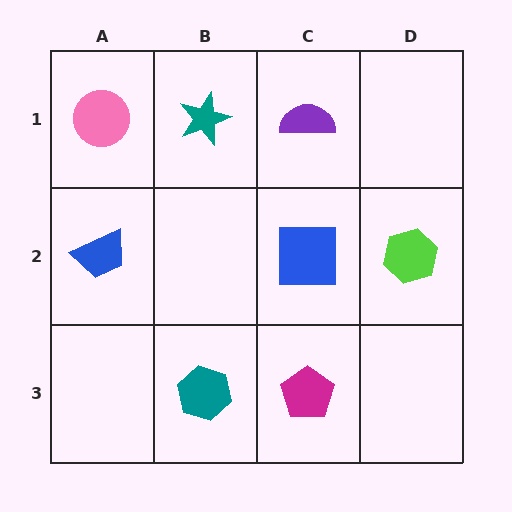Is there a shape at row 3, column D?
No, that cell is empty.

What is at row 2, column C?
A blue square.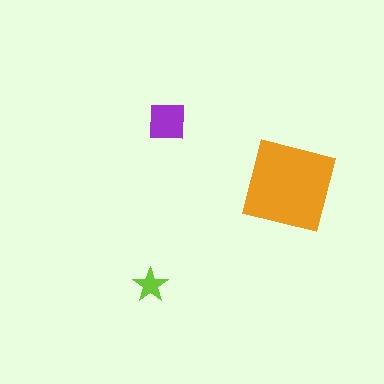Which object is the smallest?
The lime star.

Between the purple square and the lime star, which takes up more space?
The purple square.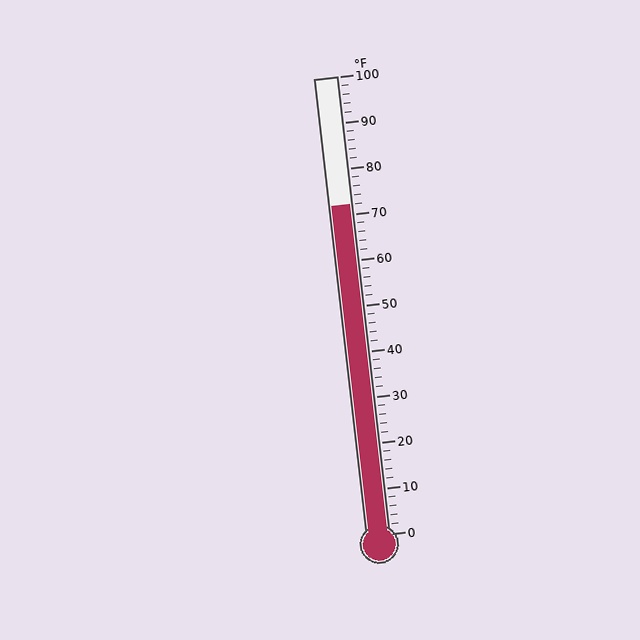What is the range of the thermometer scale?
The thermometer scale ranges from 0°F to 100°F.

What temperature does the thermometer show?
The thermometer shows approximately 72°F.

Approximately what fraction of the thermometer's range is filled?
The thermometer is filled to approximately 70% of its range.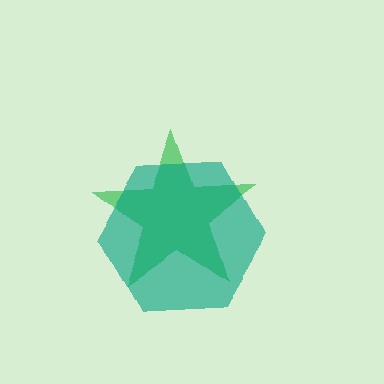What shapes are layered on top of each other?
The layered shapes are: a green star, a teal hexagon.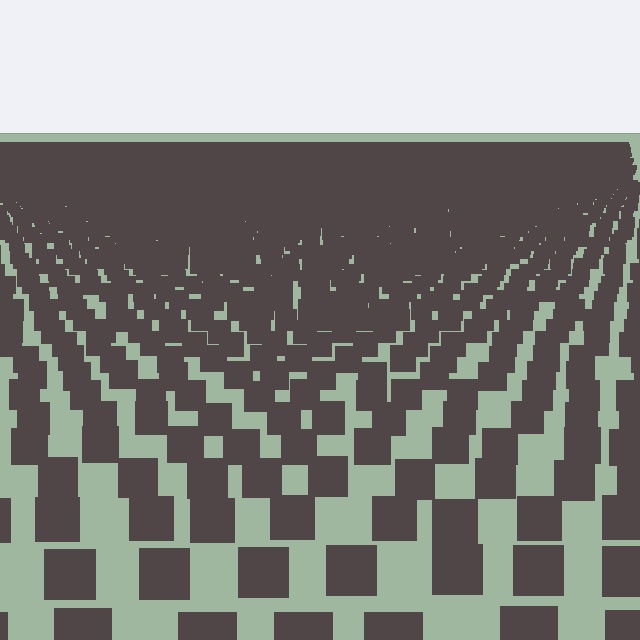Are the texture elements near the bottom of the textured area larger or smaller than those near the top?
Larger. Near the bottom, elements are closer to the viewer and appear at a bigger on-screen size.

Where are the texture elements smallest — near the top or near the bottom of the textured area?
Near the top.